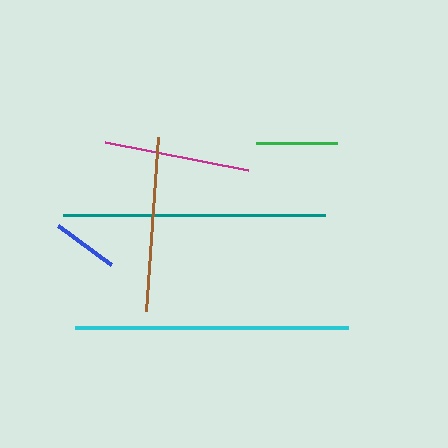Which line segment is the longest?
The cyan line is the longest at approximately 272 pixels.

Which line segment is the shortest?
The blue line is the shortest at approximately 66 pixels.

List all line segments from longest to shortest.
From longest to shortest: cyan, teal, brown, magenta, green, blue.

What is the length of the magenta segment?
The magenta segment is approximately 146 pixels long.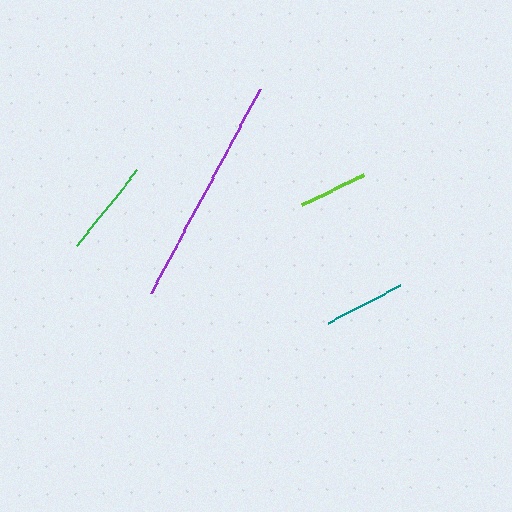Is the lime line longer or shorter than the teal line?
The teal line is longer than the lime line.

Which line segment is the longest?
The purple line is the longest at approximately 231 pixels.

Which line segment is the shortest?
The lime line is the shortest at approximately 69 pixels.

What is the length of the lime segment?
The lime segment is approximately 69 pixels long.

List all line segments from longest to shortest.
From longest to shortest: purple, green, teal, lime.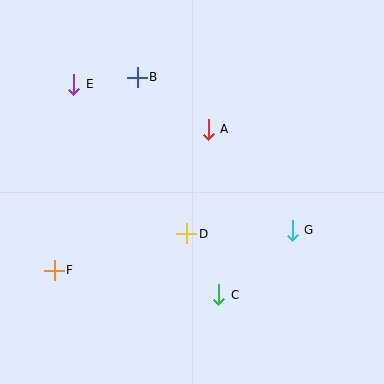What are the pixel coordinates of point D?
Point D is at (187, 234).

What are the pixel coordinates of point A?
Point A is at (208, 129).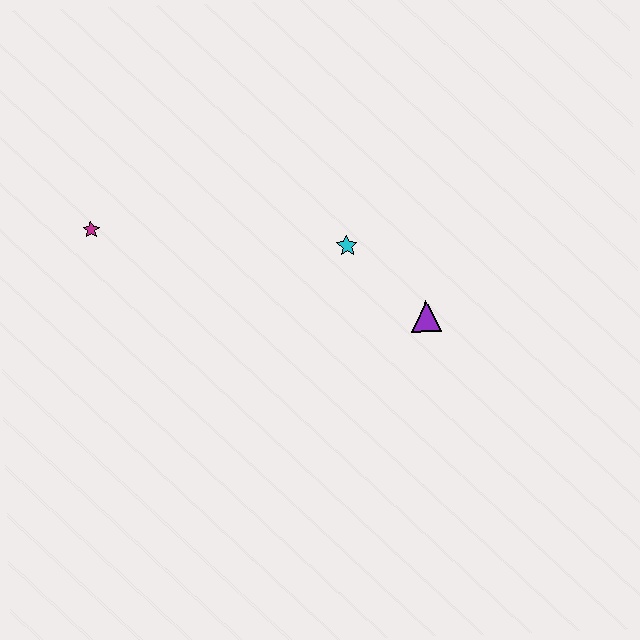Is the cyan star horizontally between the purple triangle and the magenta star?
Yes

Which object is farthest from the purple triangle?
The magenta star is farthest from the purple triangle.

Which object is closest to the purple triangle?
The cyan star is closest to the purple triangle.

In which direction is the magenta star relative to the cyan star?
The magenta star is to the left of the cyan star.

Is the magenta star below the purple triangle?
No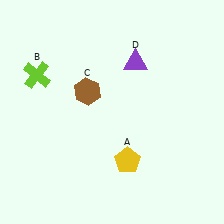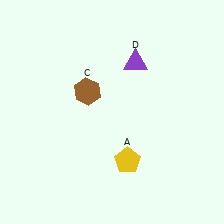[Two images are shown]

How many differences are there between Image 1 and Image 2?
There is 1 difference between the two images.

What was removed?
The lime cross (B) was removed in Image 2.